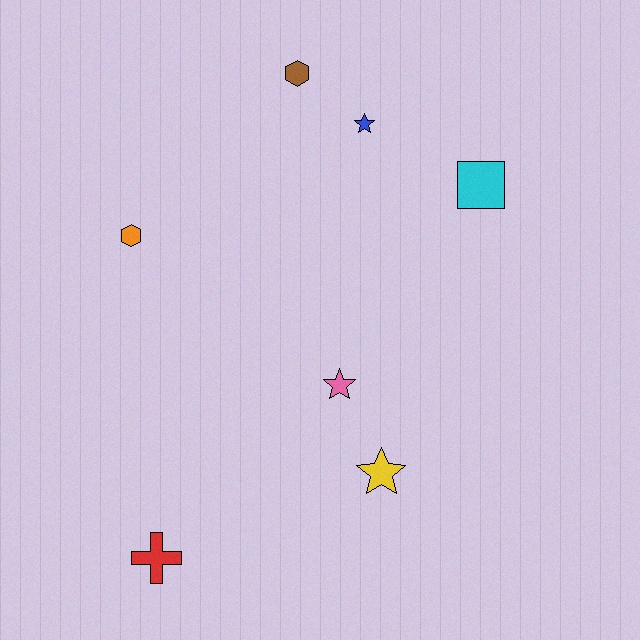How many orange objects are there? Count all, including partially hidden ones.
There is 1 orange object.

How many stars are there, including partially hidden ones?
There are 3 stars.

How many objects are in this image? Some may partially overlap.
There are 7 objects.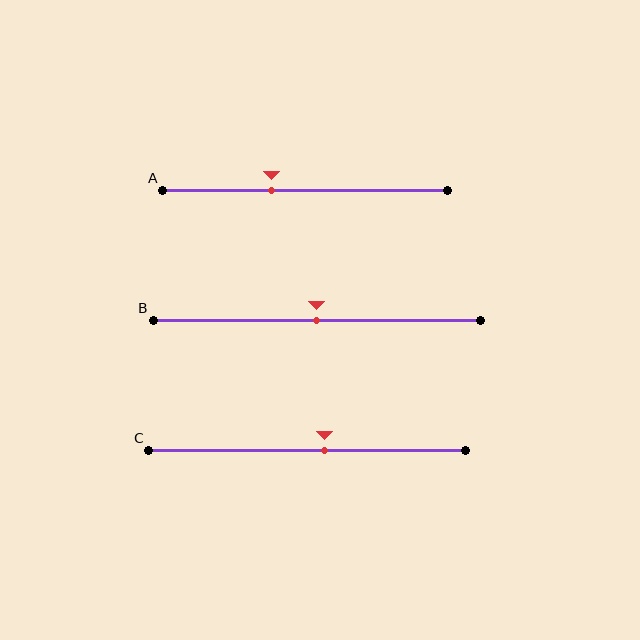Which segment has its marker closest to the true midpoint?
Segment B has its marker closest to the true midpoint.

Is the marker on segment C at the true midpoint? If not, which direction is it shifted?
No, the marker on segment C is shifted to the right by about 5% of the segment length.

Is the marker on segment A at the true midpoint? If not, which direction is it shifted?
No, the marker on segment A is shifted to the left by about 12% of the segment length.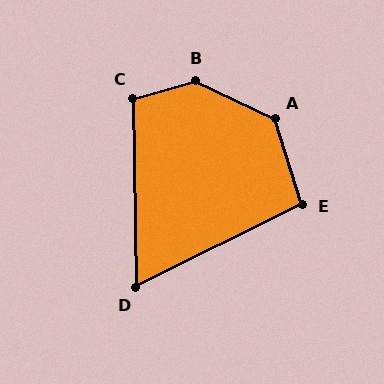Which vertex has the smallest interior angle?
D, at approximately 64 degrees.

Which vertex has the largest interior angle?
B, at approximately 139 degrees.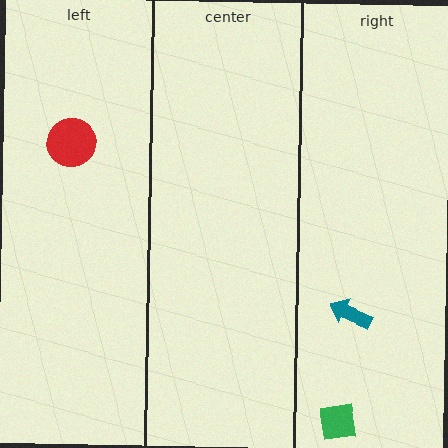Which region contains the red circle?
The left region.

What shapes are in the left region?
The red circle.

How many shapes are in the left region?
1.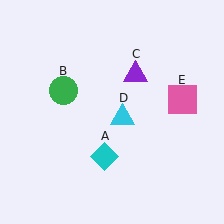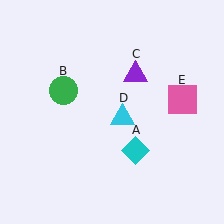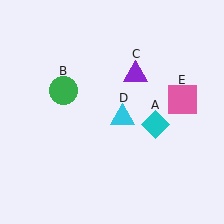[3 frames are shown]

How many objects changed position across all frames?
1 object changed position: cyan diamond (object A).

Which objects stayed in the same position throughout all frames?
Green circle (object B) and purple triangle (object C) and cyan triangle (object D) and pink square (object E) remained stationary.